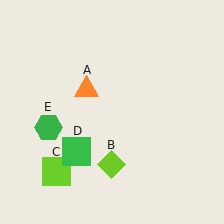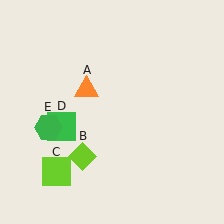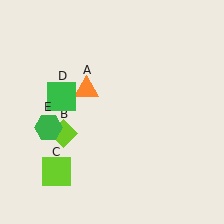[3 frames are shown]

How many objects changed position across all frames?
2 objects changed position: lime diamond (object B), green square (object D).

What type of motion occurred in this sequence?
The lime diamond (object B), green square (object D) rotated clockwise around the center of the scene.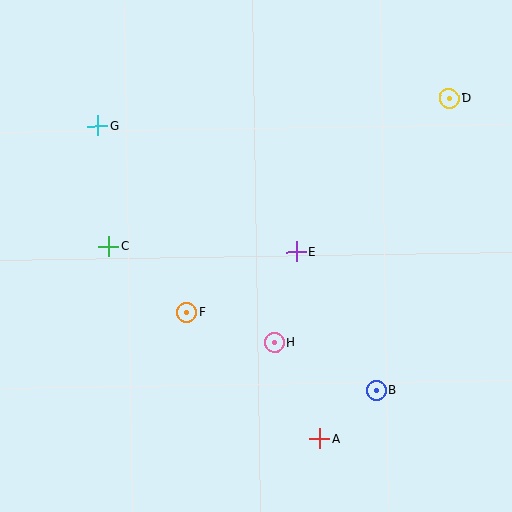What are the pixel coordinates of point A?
Point A is at (319, 439).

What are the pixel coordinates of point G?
Point G is at (98, 126).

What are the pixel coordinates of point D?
Point D is at (449, 98).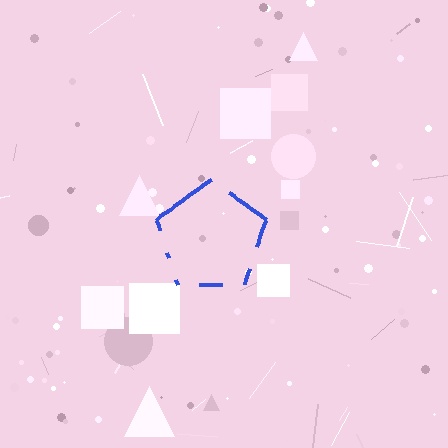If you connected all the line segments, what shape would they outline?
They would outline a pentagon.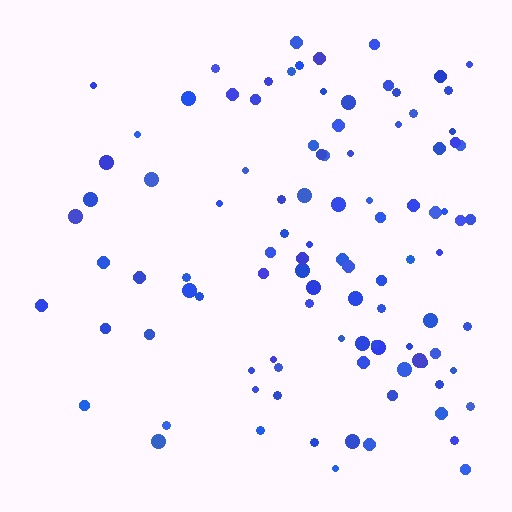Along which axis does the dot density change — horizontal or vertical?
Horizontal.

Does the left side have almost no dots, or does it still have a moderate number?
Still a moderate number, just noticeably fewer than the right.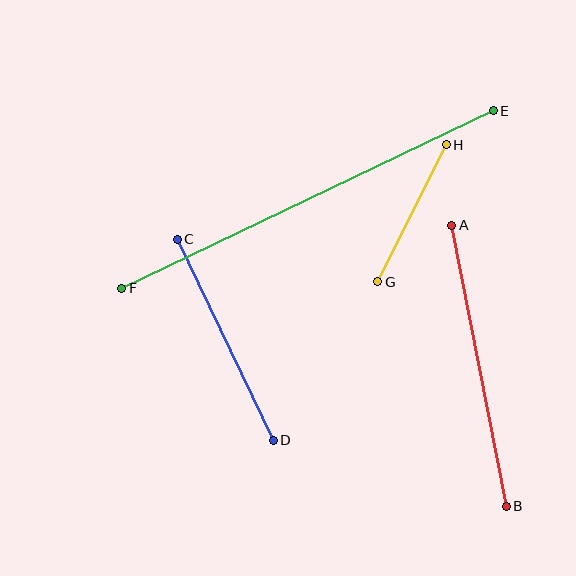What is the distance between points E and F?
The distance is approximately 412 pixels.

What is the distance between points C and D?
The distance is approximately 223 pixels.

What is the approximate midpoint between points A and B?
The midpoint is at approximately (479, 366) pixels.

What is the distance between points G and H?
The distance is approximately 153 pixels.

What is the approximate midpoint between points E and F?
The midpoint is at approximately (308, 199) pixels.